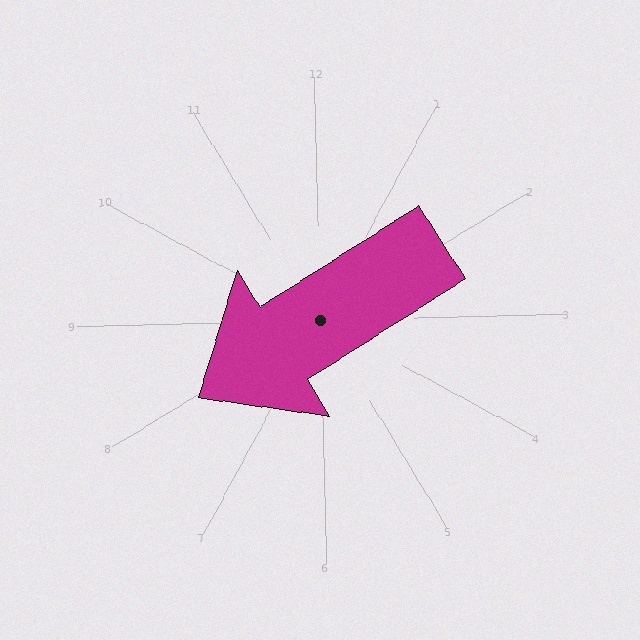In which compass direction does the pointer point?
Southwest.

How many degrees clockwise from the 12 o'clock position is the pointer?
Approximately 239 degrees.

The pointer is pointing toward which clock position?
Roughly 8 o'clock.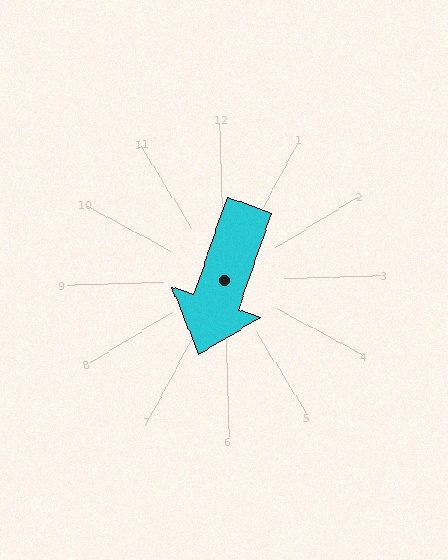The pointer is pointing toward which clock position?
Roughly 7 o'clock.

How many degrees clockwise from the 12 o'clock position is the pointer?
Approximately 201 degrees.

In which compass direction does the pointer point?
South.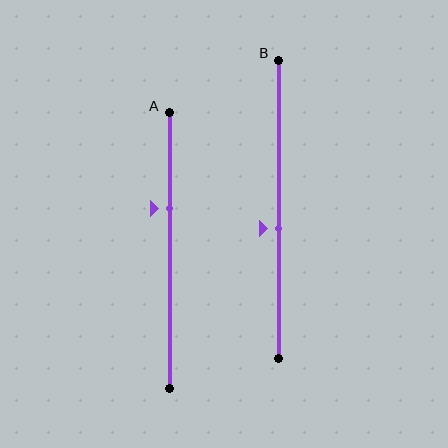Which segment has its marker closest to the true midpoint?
Segment B has its marker closest to the true midpoint.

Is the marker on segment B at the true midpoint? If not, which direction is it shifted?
No, the marker on segment B is shifted downward by about 6% of the segment length.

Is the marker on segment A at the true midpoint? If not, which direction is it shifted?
No, the marker on segment A is shifted upward by about 15% of the segment length.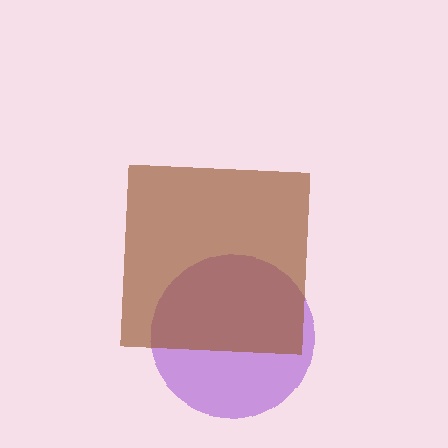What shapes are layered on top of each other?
The layered shapes are: a purple circle, a brown square.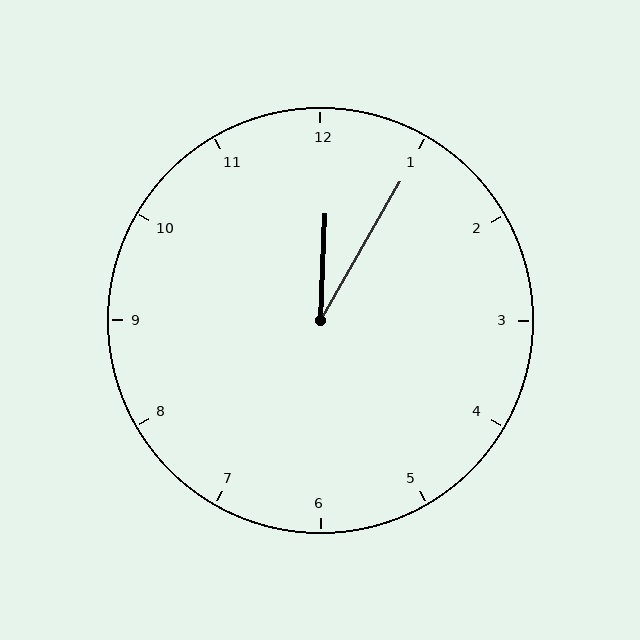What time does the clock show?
12:05.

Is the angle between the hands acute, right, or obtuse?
It is acute.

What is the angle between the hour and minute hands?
Approximately 28 degrees.